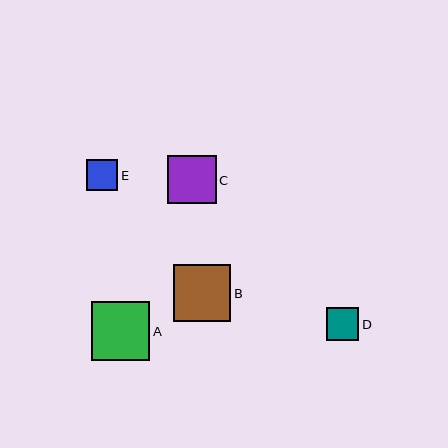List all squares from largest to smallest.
From largest to smallest: A, B, C, D, E.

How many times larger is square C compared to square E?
Square C is approximately 1.5 times the size of square E.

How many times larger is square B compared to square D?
Square B is approximately 1.8 times the size of square D.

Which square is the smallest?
Square E is the smallest with a size of approximately 31 pixels.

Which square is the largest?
Square A is the largest with a size of approximately 59 pixels.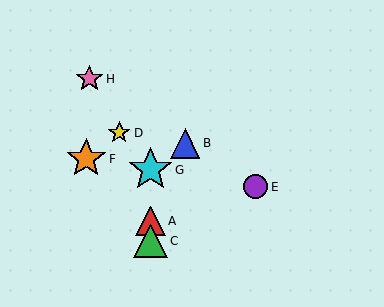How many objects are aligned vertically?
3 objects (A, C, G) are aligned vertically.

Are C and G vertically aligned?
Yes, both are at x≈150.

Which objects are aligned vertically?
Objects A, C, G are aligned vertically.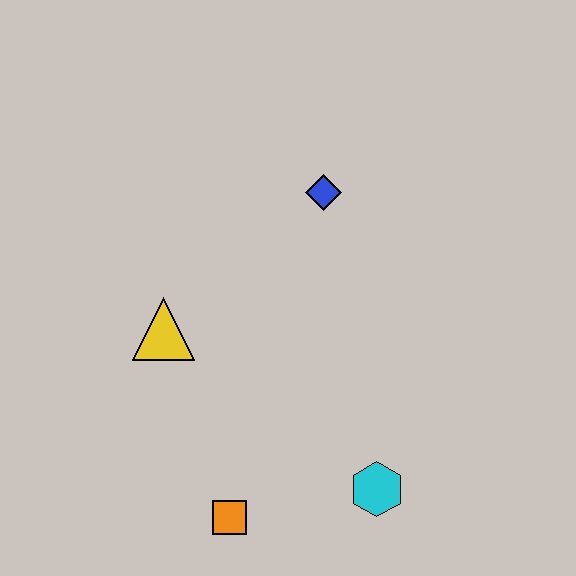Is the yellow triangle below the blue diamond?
Yes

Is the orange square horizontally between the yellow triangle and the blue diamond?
Yes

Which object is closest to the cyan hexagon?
The orange square is closest to the cyan hexagon.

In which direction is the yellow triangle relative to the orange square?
The yellow triangle is above the orange square.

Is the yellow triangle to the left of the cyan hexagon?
Yes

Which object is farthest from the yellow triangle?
The cyan hexagon is farthest from the yellow triangle.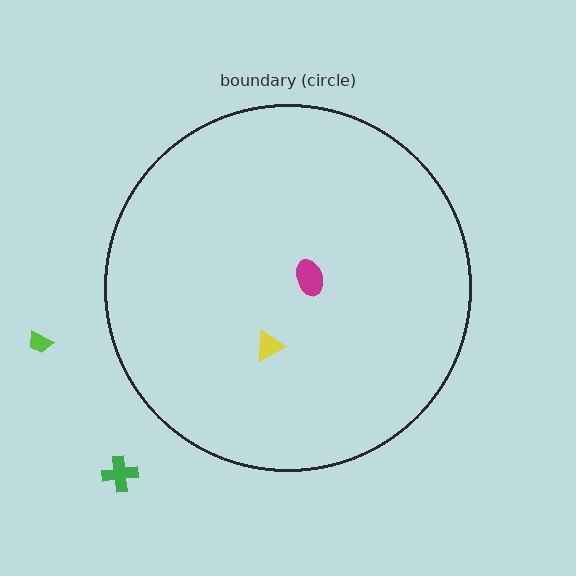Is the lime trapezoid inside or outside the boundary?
Outside.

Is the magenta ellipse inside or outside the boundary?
Inside.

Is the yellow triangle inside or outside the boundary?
Inside.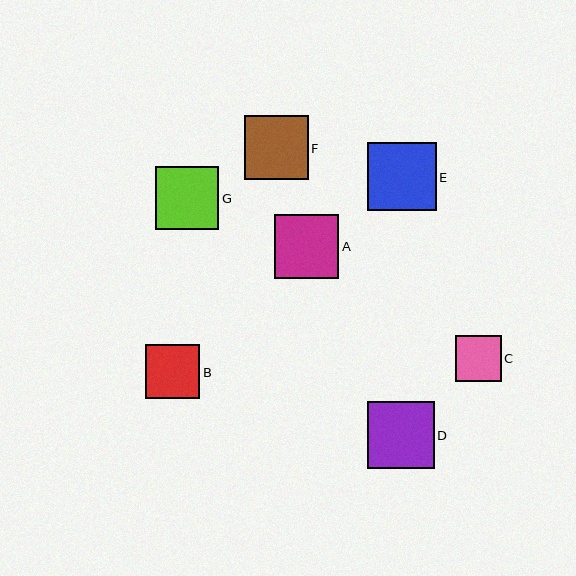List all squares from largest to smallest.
From largest to smallest: E, D, A, F, G, B, C.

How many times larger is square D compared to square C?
Square D is approximately 1.5 times the size of square C.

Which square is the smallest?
Square C is the smallest with a size of approximately 46 pixels.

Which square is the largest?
Square E is the largest with a size of approximately 69 pixels.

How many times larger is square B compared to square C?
Square B is approximately 1.2 times the size of square C.